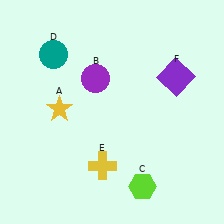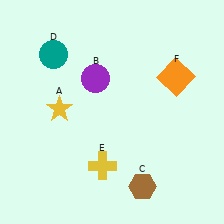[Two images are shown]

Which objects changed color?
C changed from lime to brown. F changed from purple to orange.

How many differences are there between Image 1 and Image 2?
There are 2 differences between the two images.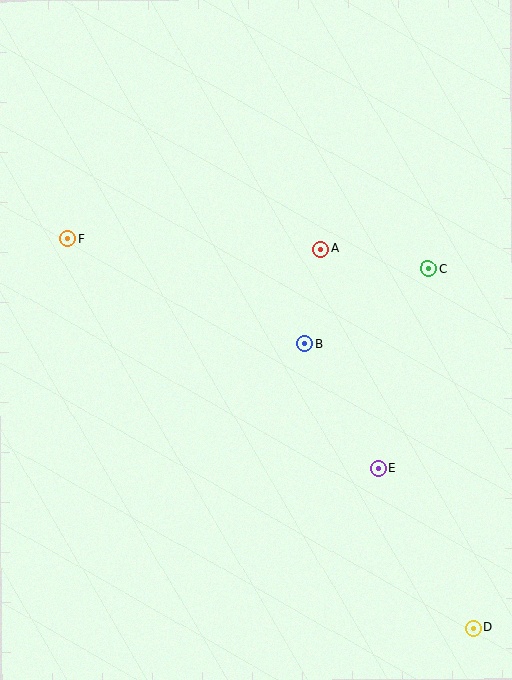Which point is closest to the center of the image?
Point B at (305, 344) is closest to the center.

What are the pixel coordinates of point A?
Point A is at (321, 249).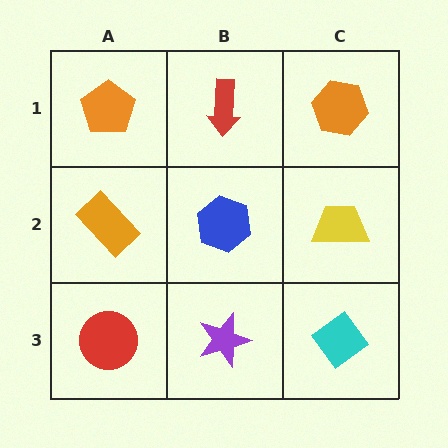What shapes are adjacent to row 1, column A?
An orange rectangle (row 2, column A), a red arrow (row 1, column B).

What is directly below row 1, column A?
An orange rectangle.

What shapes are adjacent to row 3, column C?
A yellow trapezoid (row 2, column C), a purple star (row 3, column B).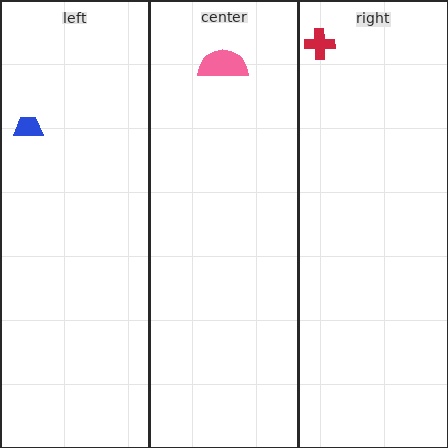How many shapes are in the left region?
1.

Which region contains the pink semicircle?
The center region.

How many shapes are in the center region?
1.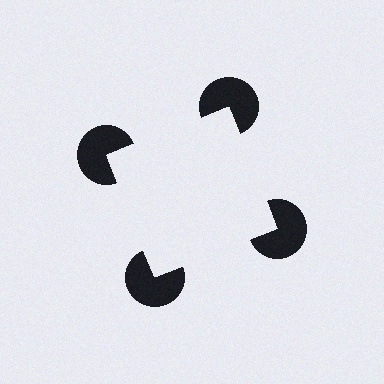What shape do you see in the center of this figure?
An illusory square — its edges are inferred from the aligned wedge cuts in the pac-man discs, not physically drawn.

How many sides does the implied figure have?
4 sides.